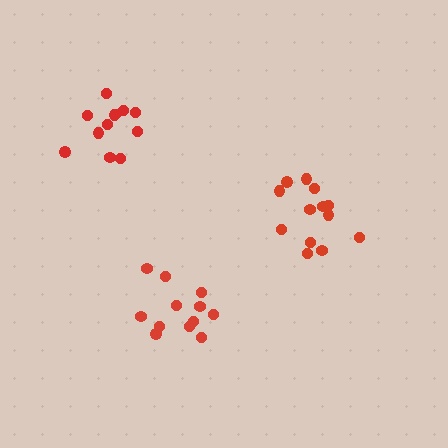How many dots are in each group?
Group 1: 13 dots, Group 2: 12 dots, Group 3: 12 dots (37 total).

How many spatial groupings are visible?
There are 3 spatial groupings.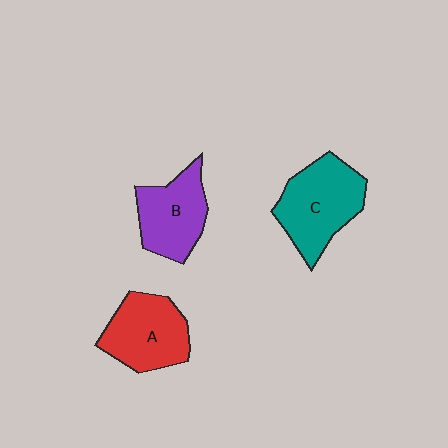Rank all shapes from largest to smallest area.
From largest to smallest: C (teal), A (red), B (purple).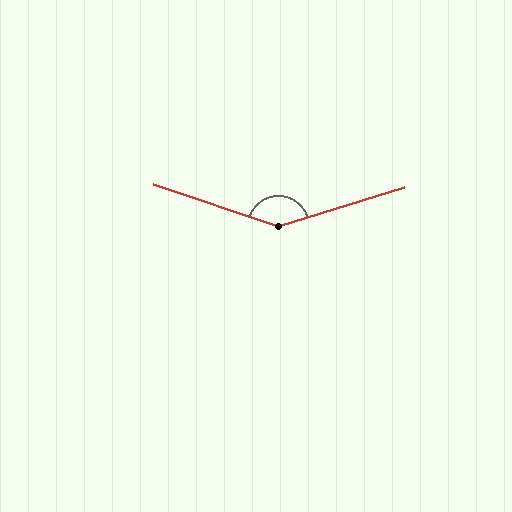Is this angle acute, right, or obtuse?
It is obtuse.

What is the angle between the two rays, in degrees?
Approximately 144 degrees.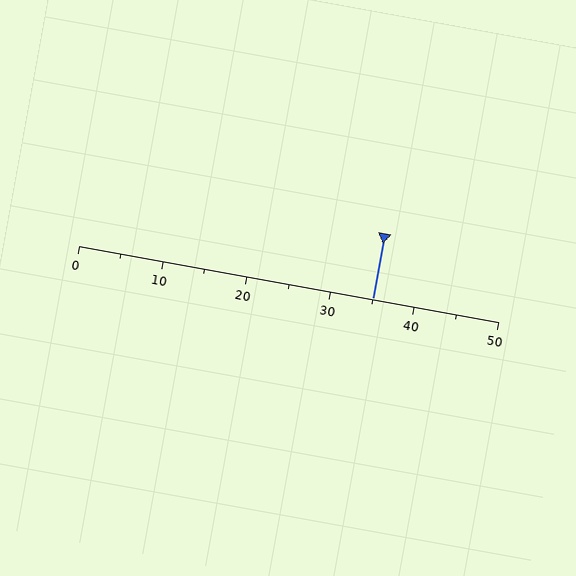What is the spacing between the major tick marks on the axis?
The major ticks are spaced 10 apart.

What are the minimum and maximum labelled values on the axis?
The axis runs from 0 to 50.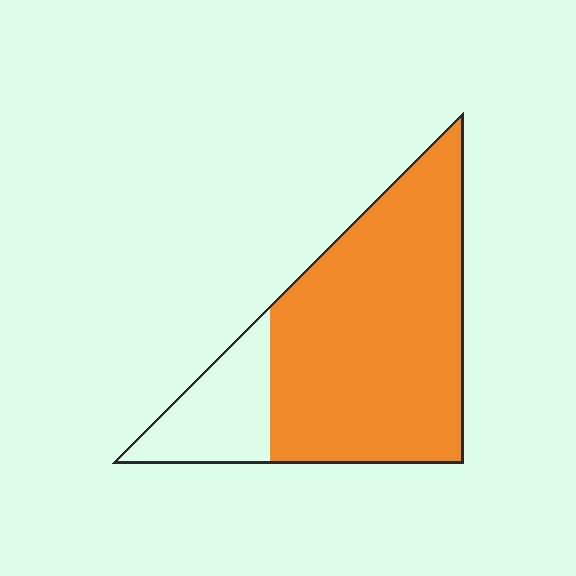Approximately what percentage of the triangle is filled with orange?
Approximately 80%.